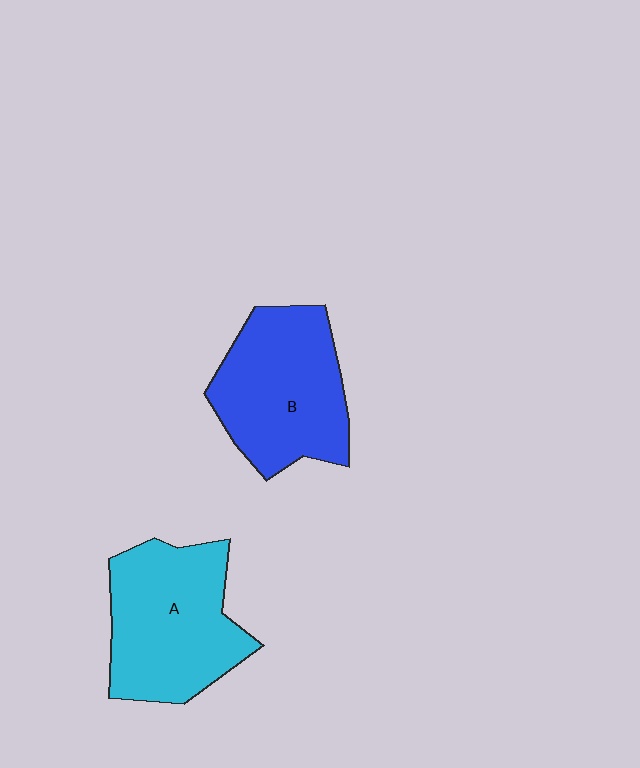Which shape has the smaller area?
Shape B (blue).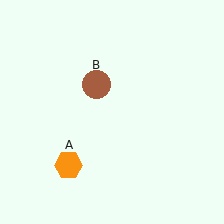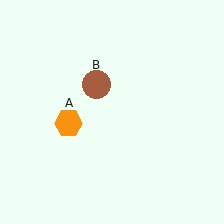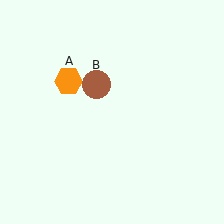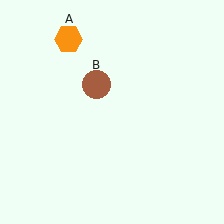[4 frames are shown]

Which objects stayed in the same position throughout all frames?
Brown circle (object B) remained stationary.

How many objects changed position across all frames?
1 object changed position: orange hexagon (object A).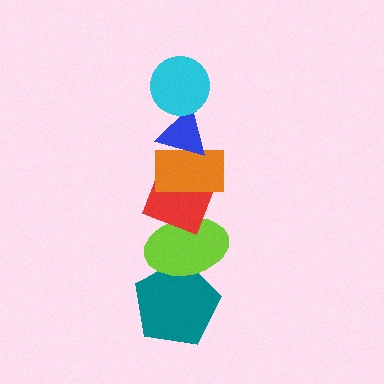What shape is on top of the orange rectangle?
The blue triangle is on top of the orange rectangle.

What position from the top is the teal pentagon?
The teal pentagon is 6th from the top.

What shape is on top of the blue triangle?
The cyan circle is on top of the blue triangle.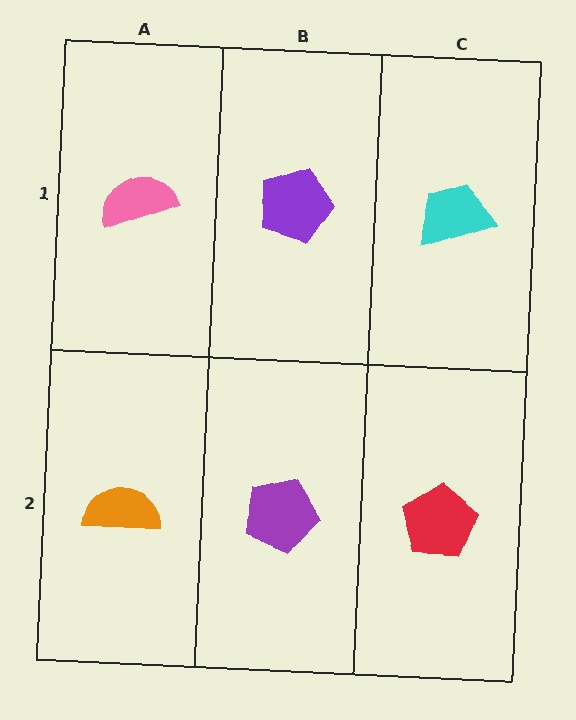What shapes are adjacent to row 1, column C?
A red pentagon (row 2, column C), a purple pentagon (row 1, column B).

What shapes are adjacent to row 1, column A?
An orange semicircle (row 2, column A), a purple pentagon (row 1, column B).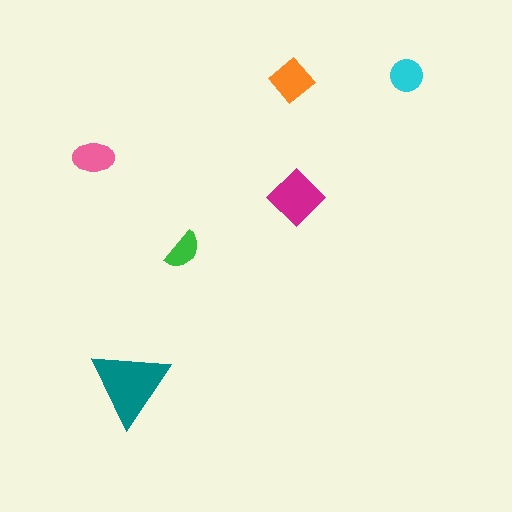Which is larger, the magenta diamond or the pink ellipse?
The magenta diamond.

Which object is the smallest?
The green semicircle.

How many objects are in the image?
There are 6 objects in the image.